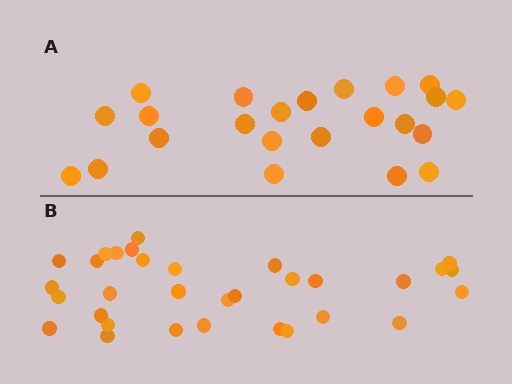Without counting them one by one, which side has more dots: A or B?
Region B (the bottom region) has more dots.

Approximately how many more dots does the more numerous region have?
Region B has roughly 8 or so more dots than region A.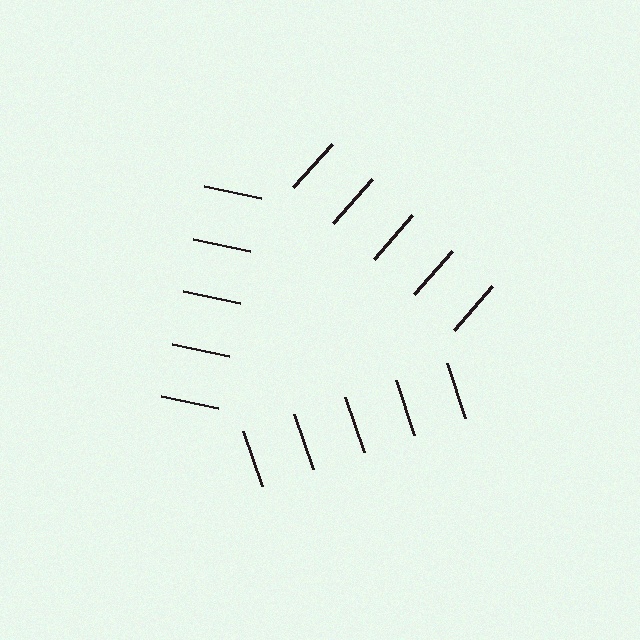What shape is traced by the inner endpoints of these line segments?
An illusory triangle — the line segments terminate on its edges but no continuous stroke is drawn.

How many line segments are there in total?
15 — 5 along each of the 3 edges.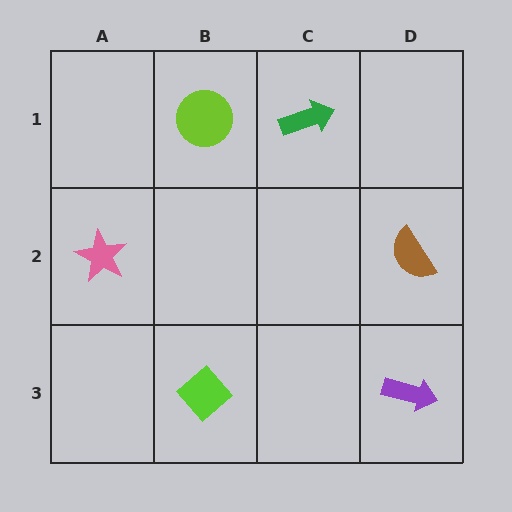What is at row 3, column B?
A lime diamond.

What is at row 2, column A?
A pink star.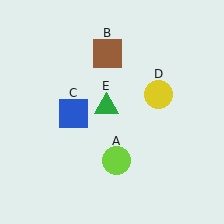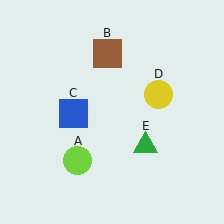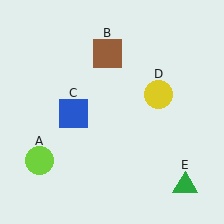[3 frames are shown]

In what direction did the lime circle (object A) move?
The lime circle (object A) moved left.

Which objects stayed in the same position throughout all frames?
Brown square (object B) and blue square (object C) and yellow circle (object D) remained stationary.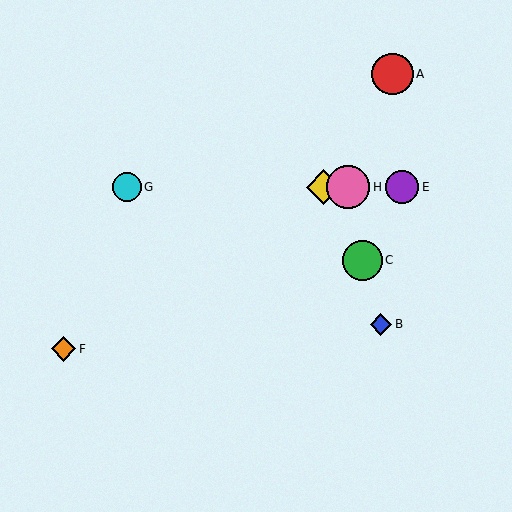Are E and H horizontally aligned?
Yes, both are at y≈187.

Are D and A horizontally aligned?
No, D is at y≈187 and A is at y≈74.